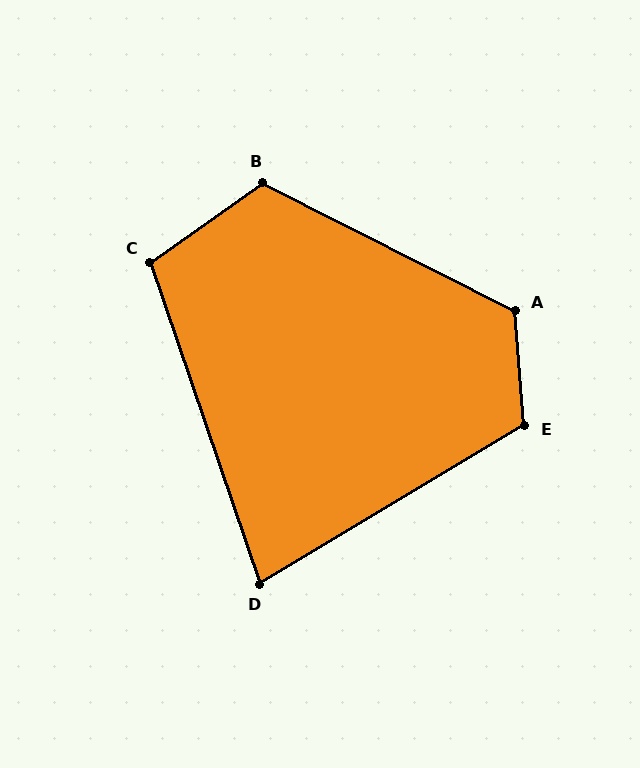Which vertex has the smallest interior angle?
D, at approximately 78 degrees.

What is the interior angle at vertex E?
Approximately 116 degrees (obtuse).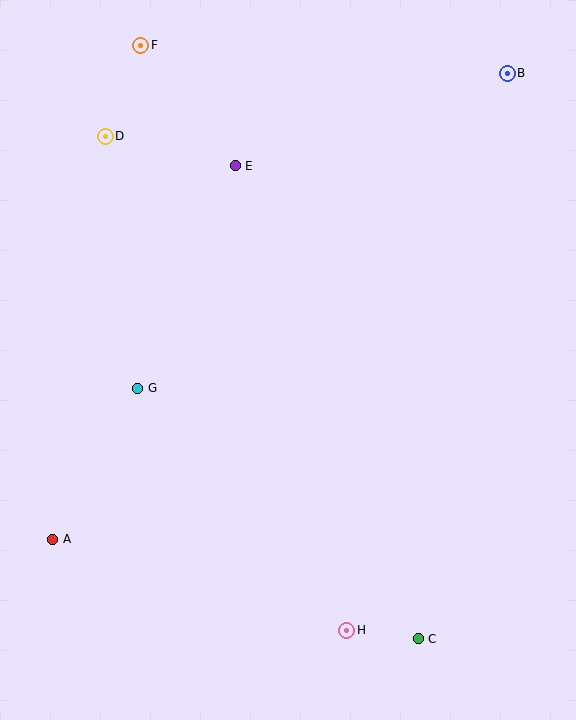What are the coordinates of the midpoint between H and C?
The midpoint between H and C is at (382, 634).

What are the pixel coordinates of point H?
Point H is at (347, 630).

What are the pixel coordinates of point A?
Point A is at (53, 539).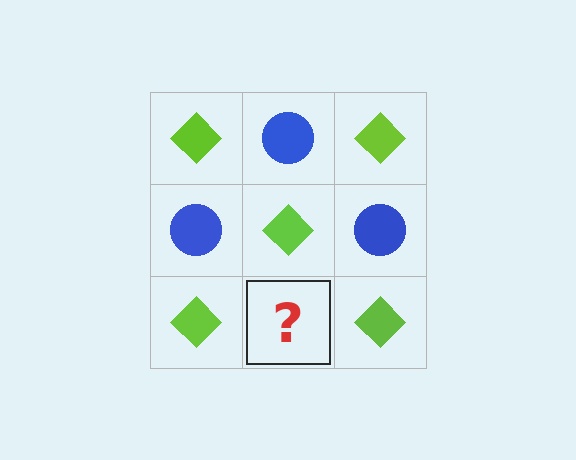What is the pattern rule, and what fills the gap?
The rule is that it alternates lime diamond and blue circle in a checkerboard pattern. The gap should be filled with a blue circle.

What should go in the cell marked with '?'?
The missing cell should contain a blue circle.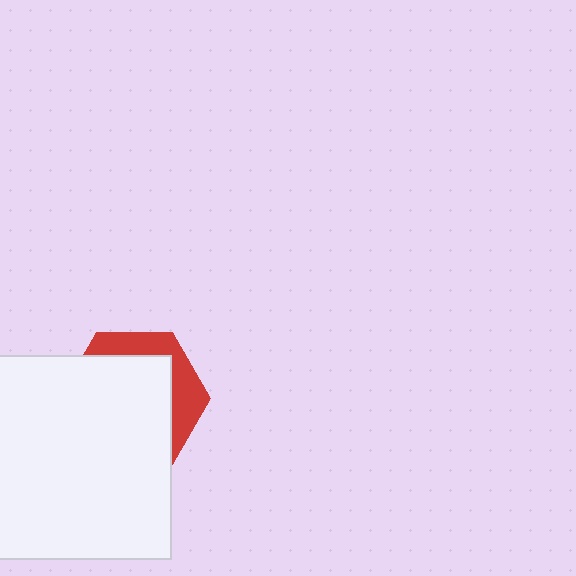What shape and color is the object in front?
The object in front is a white square.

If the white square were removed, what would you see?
You would see the complete red hexagon.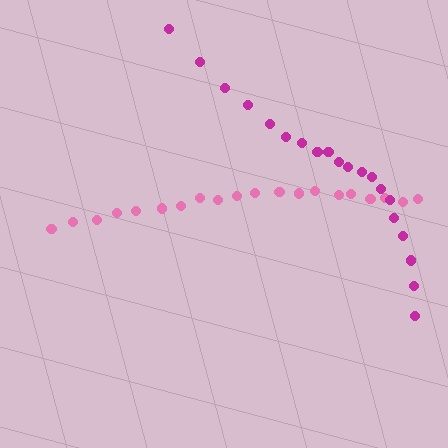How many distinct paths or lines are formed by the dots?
There are 2 distinct paths.